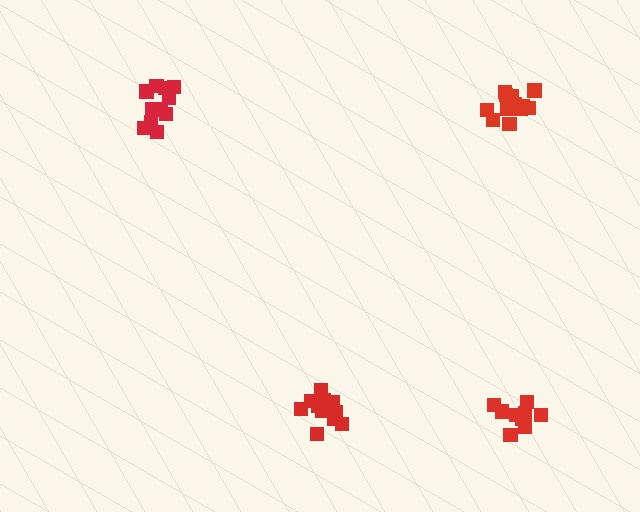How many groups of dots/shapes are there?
There are 4 groups.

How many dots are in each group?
Group 1: 12 dots, Group 2: 11 dots, Group 3: 9 dots, Group 4: 14 dots (46 total).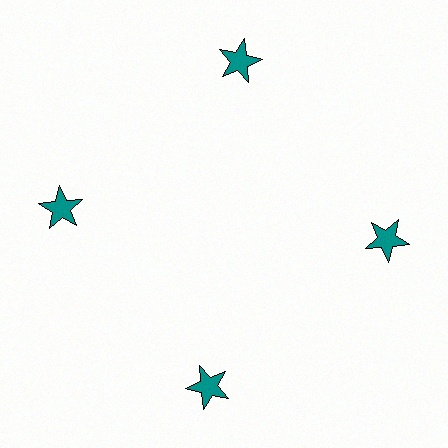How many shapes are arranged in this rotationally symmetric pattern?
There are 4 shapes, arranged in 4 groups of 1.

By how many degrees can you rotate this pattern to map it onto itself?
The pattern maps onto itself every 90 degrees of rotation.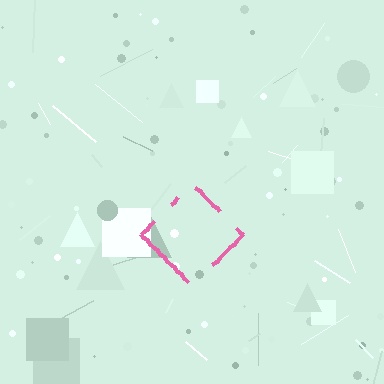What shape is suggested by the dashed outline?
The dashed outline suggests a diamond.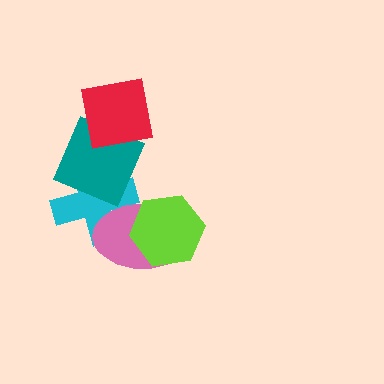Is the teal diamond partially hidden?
Yes, it is partially covered by another shape.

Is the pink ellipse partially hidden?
Yes, it is partially covered by another shape.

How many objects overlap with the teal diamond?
3 objects overlap with the teal diamond.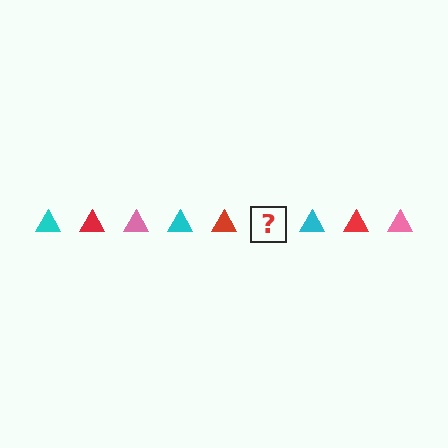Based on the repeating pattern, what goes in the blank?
The blank should be a pink triangle.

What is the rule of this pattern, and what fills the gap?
The rule is that the pattern cycles through cyan, red, pink triangles. The gap should be filled with a pink triangle.